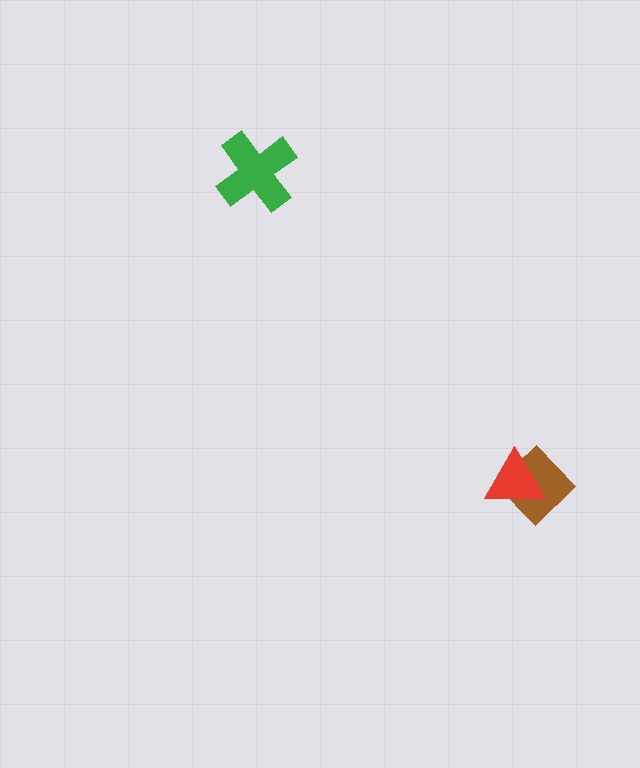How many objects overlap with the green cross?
0 objects overlap with the green cross.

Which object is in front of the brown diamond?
The red triangle is in front of the brown diamond.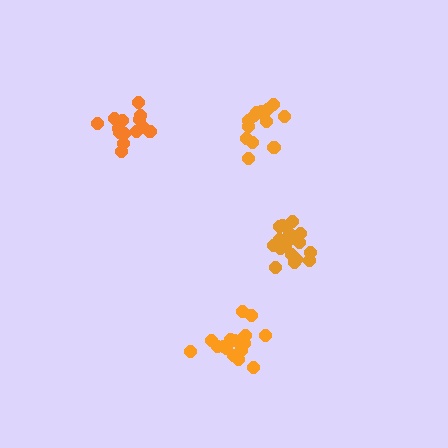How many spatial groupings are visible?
There are 4 spatial groupings.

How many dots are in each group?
Group 1: 14 dots, Group 2: 20 dots, Group 3: 14 dots, Group 4: 18 dots (66 total).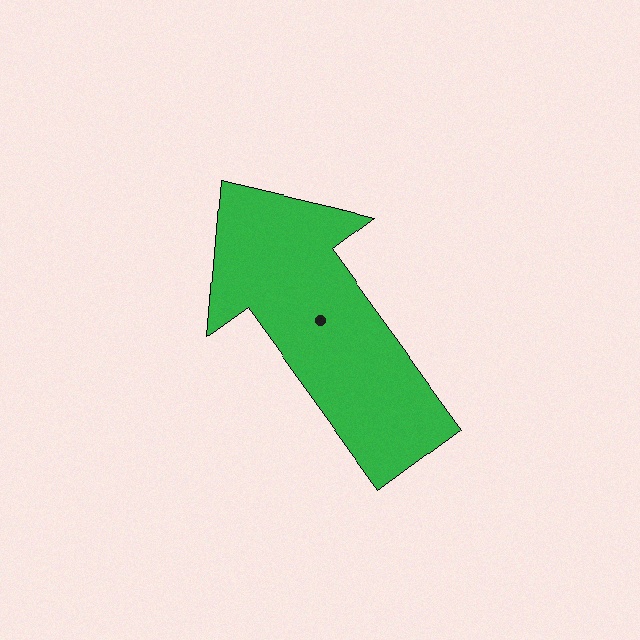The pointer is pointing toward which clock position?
Roughly 11 o'clock.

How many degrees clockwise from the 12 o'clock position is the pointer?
Approximately 324 degrees.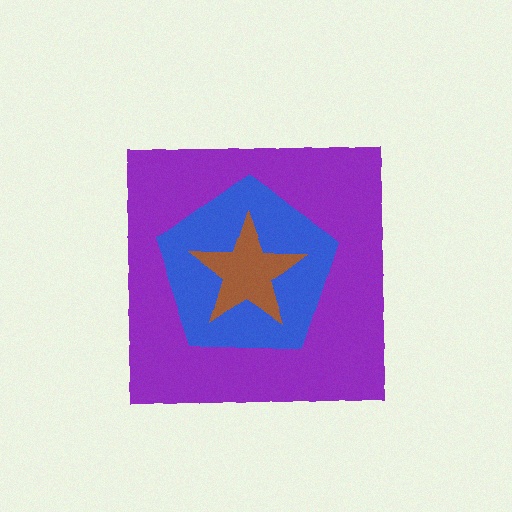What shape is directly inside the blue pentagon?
The brown star.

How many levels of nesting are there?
3.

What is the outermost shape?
The purple square.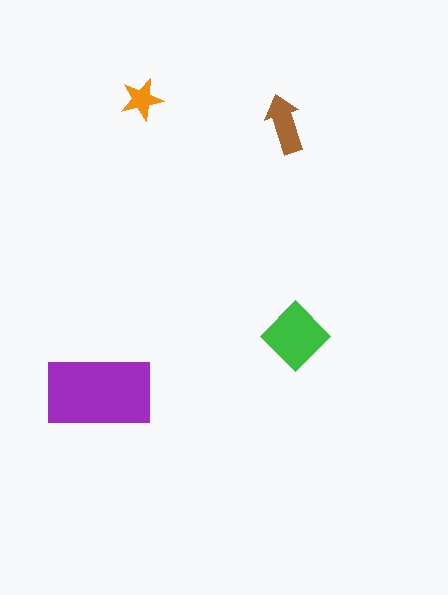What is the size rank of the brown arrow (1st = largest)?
3rd.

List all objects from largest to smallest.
The purple rectangle, the green diamond, the brown arrow, the orange star.